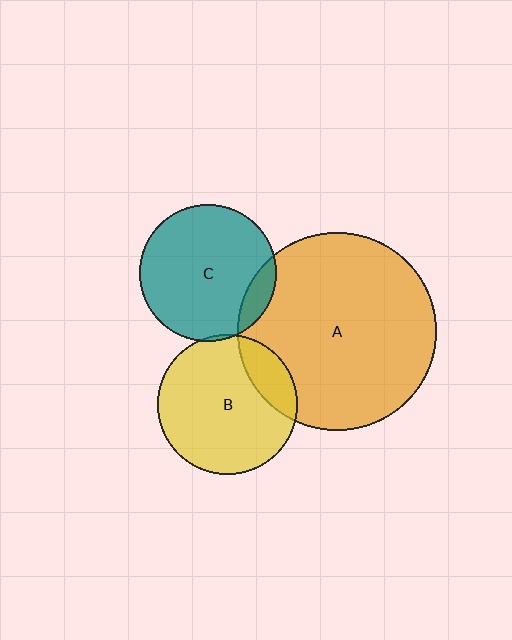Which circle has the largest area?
Circle A (orange).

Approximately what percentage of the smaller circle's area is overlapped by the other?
Approximately 20%.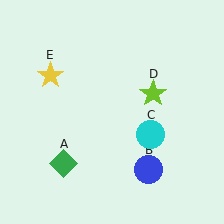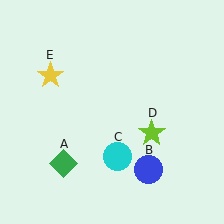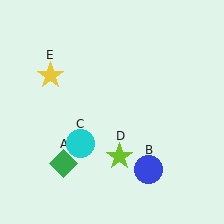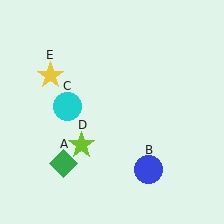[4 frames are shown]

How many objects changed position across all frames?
2 objects changed position: cyan circle (object C), lime star (object D).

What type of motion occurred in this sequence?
The cyan circle (object C), lime star (object D) rotated clockwise around the center of the scene.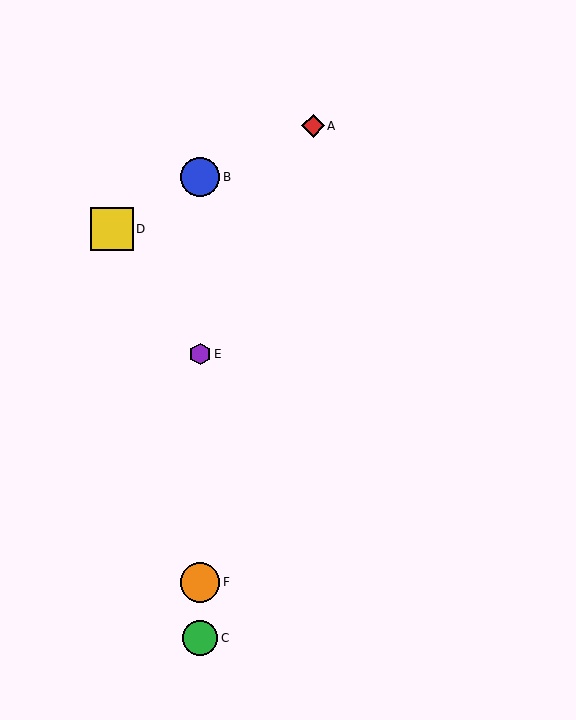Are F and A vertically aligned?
No, F is at x≈200 and A is at x≈313.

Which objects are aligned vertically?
Objects B, C, E, F are aligned vertically.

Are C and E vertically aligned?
Yes, both are at x≈200.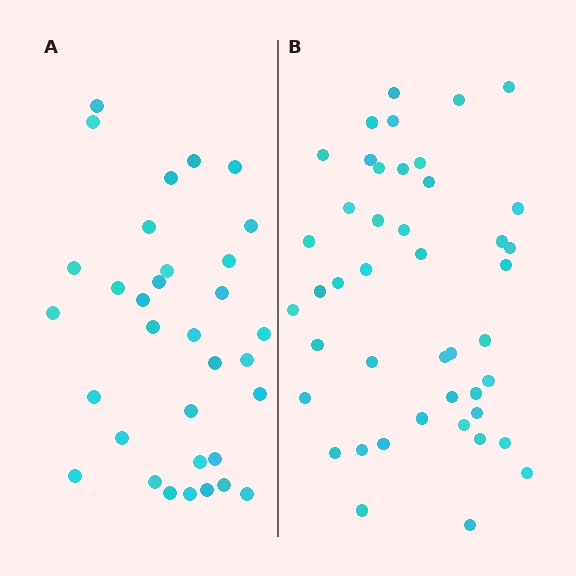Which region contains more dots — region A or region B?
Region B (the right region) has more dots.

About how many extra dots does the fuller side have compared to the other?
Region B has roughly 12 or so more dots than region A.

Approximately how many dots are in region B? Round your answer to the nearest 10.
About 40 dots. (The exact count is 44, which rounds to 40.)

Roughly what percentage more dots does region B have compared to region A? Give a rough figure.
About 35% more.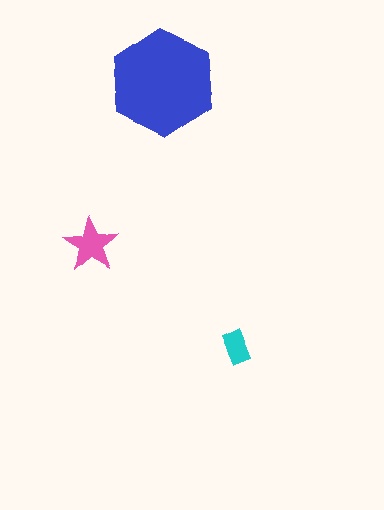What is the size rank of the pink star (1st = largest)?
2nd.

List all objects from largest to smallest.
The blue hexagon, the pink star, the cyan rectangle.